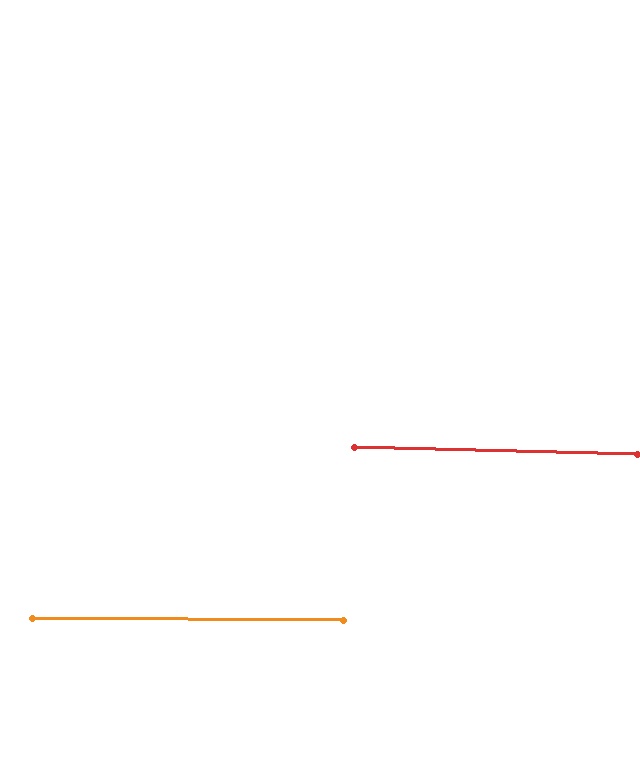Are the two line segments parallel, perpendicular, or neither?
Parallel — their directions differ by only 1.1°.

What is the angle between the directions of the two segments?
Approximately 1 degree.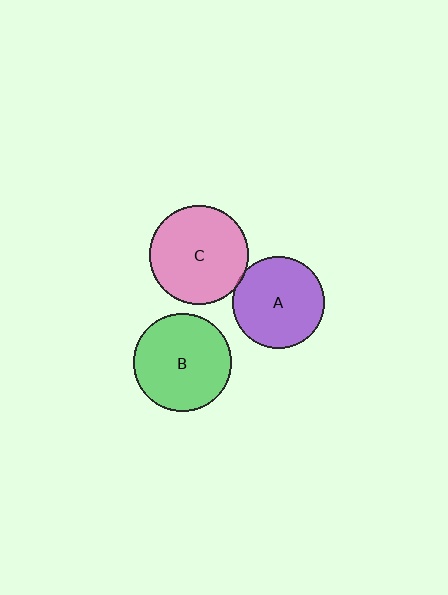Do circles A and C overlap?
Yes.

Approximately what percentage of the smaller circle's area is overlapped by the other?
Approximately 5%.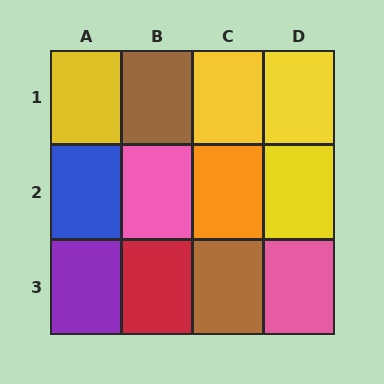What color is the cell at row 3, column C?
Brown.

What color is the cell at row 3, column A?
Purple.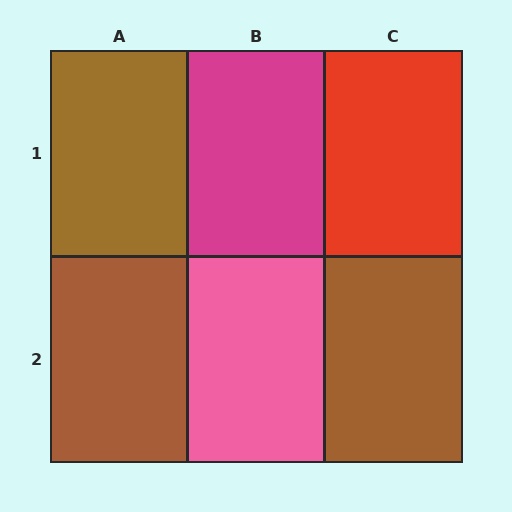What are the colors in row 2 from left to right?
Brown, pink, brown.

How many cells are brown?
3 cells are brown.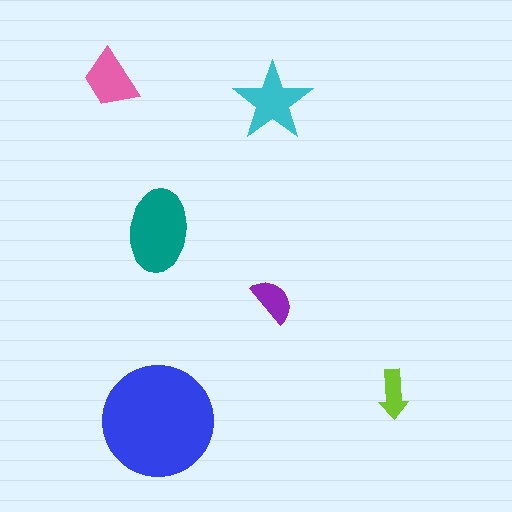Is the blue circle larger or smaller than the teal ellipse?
Larger.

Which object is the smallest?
The lime arrow.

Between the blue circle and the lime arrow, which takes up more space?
The blue circle.